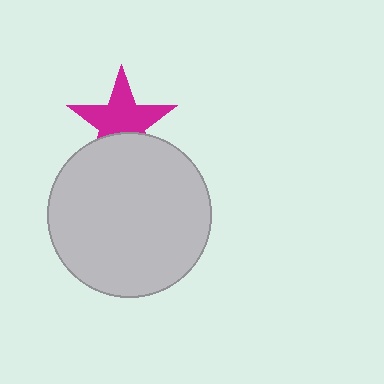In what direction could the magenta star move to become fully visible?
The magenta star could move up. That would shift it out from behind the light gray circle entirely.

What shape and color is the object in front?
The object in front is a light gray circle.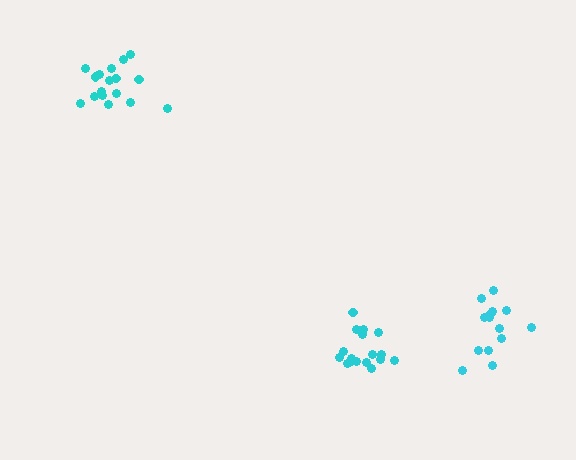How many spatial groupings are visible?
There are 3 spatial groupings.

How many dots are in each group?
Group 1: 17 dots, Group 2: 17 dots, Group 3: 14 dots (48 total).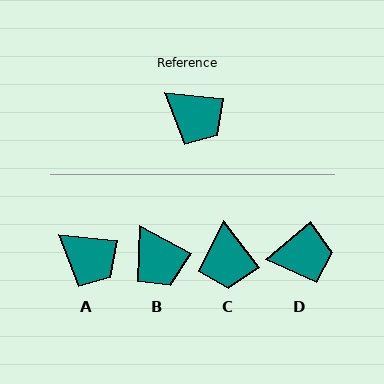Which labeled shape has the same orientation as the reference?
A.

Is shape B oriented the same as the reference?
No, it is off by about 22 degrees.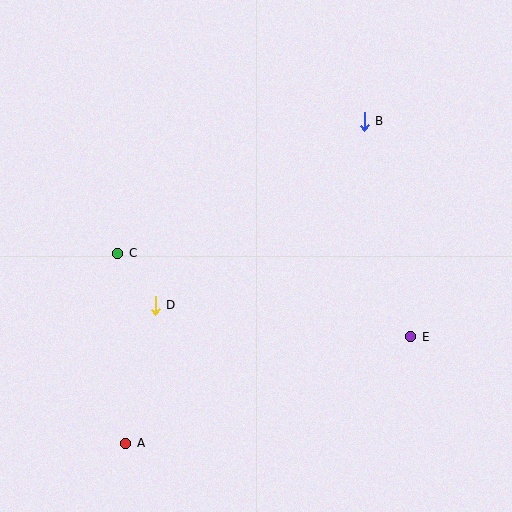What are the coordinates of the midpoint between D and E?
The midpoint between D and E is at (283, 321).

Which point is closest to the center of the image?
Point D at (155, 305) is closest to the center.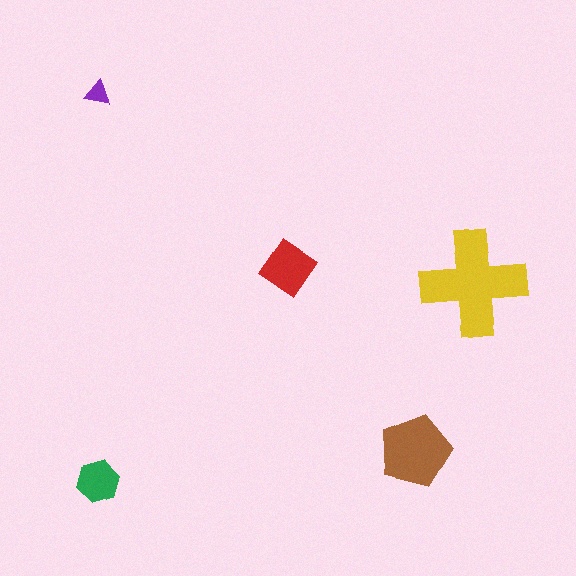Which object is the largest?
The yellow cross.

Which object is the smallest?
The purple triangle.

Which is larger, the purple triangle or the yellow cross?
The yellow cross.